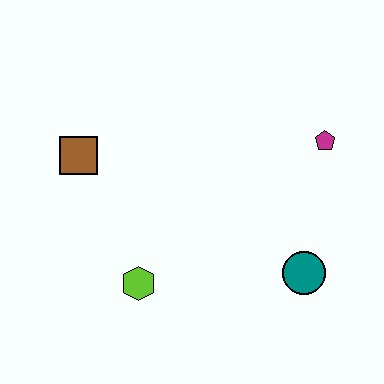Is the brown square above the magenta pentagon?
No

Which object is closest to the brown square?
The lime hexagon is closest to the brown square.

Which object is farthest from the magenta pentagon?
The brown square is farthest from the magenta pentagon.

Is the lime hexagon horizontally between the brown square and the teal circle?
Yes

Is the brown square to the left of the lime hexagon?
Yes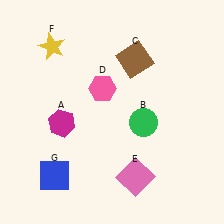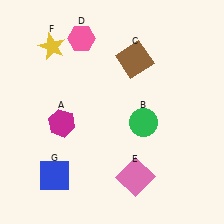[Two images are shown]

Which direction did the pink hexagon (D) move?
The pink hexagon (D) moved up.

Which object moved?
The pink hexagon (D) moved up.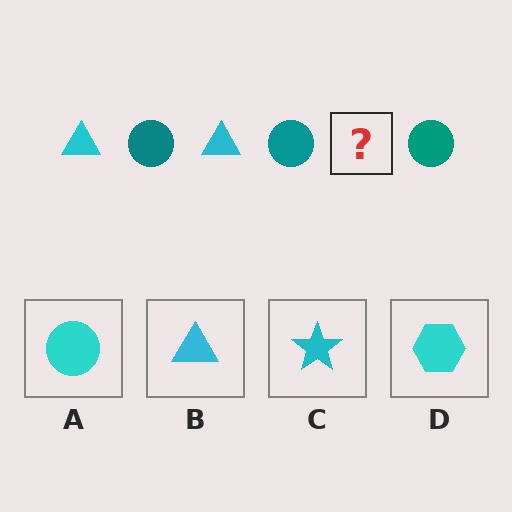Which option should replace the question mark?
Option B.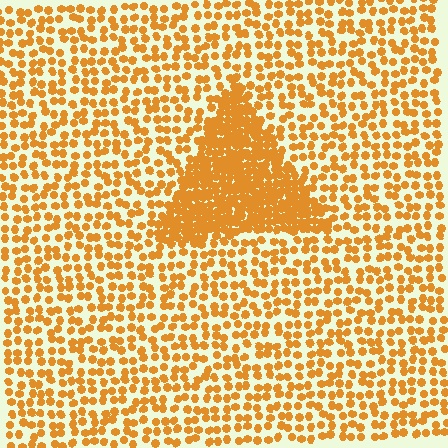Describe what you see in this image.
The image contains small orange elements arranged at two different densities. A triangle-shaped region is visible where the elements are more densely packed than the surrounding area.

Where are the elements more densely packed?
The elements are more densely packed inside the triangle boundary.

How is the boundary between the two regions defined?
The boundary is defined by a change in element density (approximately 2.5x ratio). All elements are the same color, size, and shape.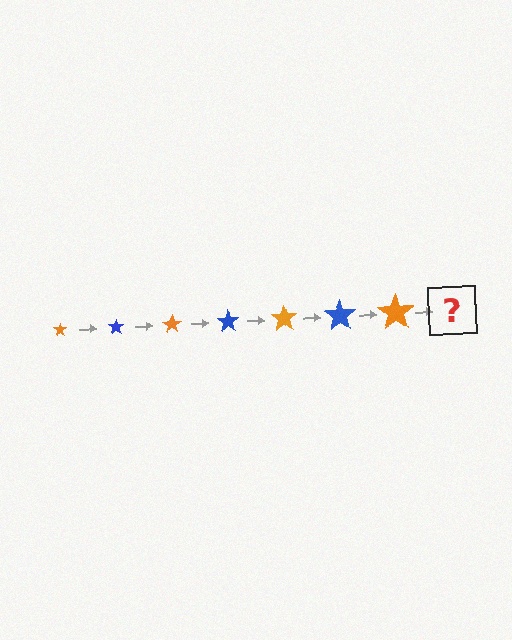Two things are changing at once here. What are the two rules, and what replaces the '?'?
The two rules are that the star grows larger each step and the color cycles through orange and blue. The '?' should be a blue star, larger than the previous one.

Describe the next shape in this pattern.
It should be a blue star, larger than the previous one.